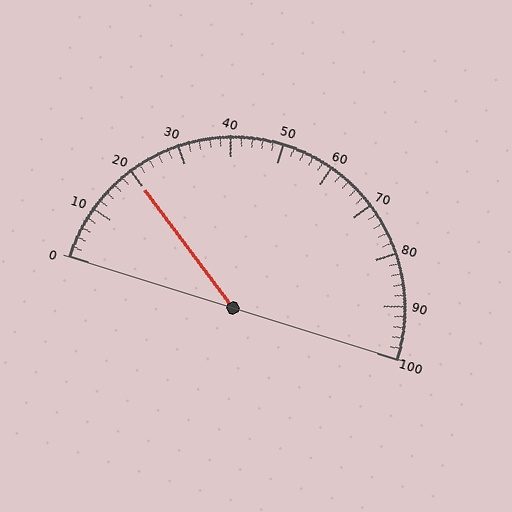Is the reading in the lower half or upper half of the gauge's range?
The reading is in the lower half of the range (0 to 100).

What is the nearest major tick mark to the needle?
The nearest major tick mark is 20.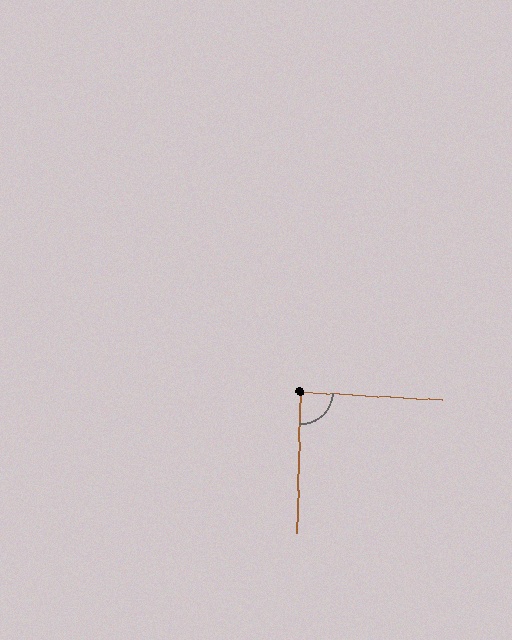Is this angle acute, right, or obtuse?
It is approximately a right angle.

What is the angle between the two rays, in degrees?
Approximately 88 degrees.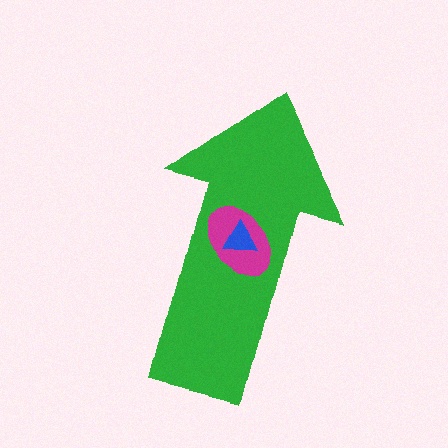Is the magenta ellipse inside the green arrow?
Yes.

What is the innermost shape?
The blue triangle.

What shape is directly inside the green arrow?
The magenta ellipse.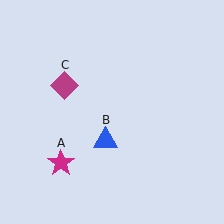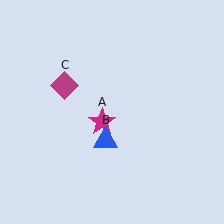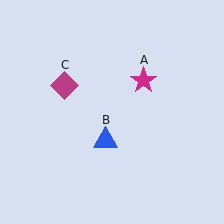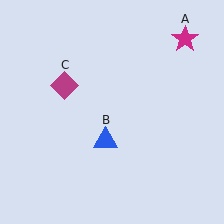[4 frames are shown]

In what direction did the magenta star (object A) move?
The magenta star (object A) moved up and to the right.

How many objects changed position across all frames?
1 object changed position: magenta star (object A).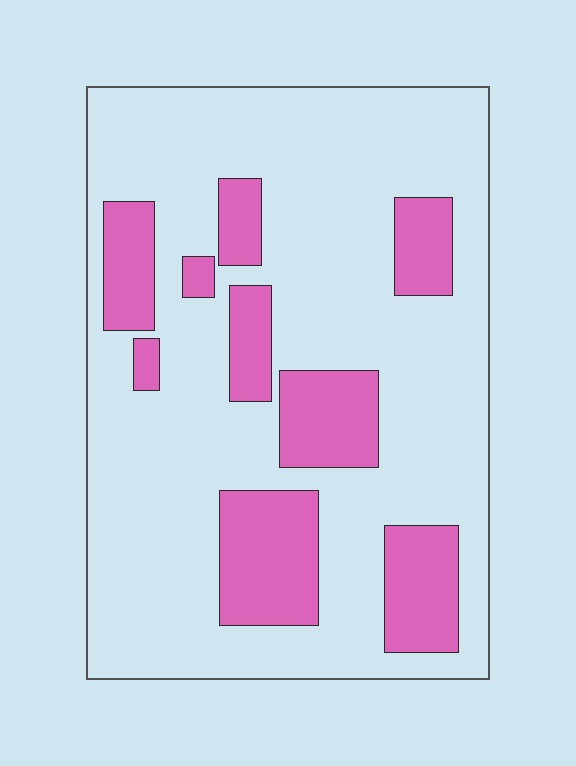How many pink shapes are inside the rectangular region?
9.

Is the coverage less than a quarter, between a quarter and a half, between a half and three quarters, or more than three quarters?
Less than a quarter.